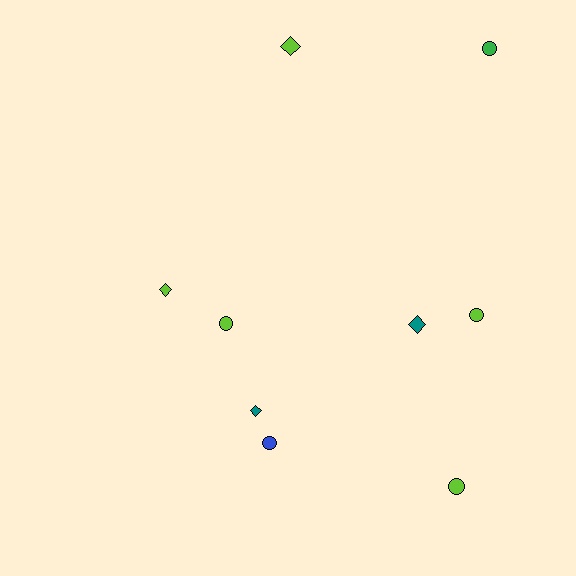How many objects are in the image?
There are 9 objects.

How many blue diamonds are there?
There are no blue diamonds.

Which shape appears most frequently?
Circle, with 5 objects.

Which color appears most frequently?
Lime, with 5 objects.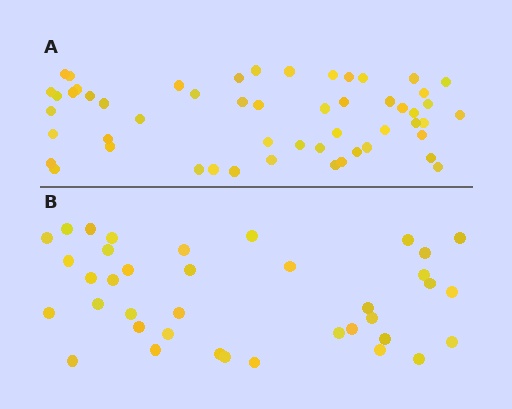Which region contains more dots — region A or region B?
Region A (the top region) has more dots.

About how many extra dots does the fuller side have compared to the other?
Region A has approximately 15 more dots than region B.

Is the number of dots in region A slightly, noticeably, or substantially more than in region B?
Region A has noticeably more, but not dramatically so. The ratio is roughly 1.4 to 1.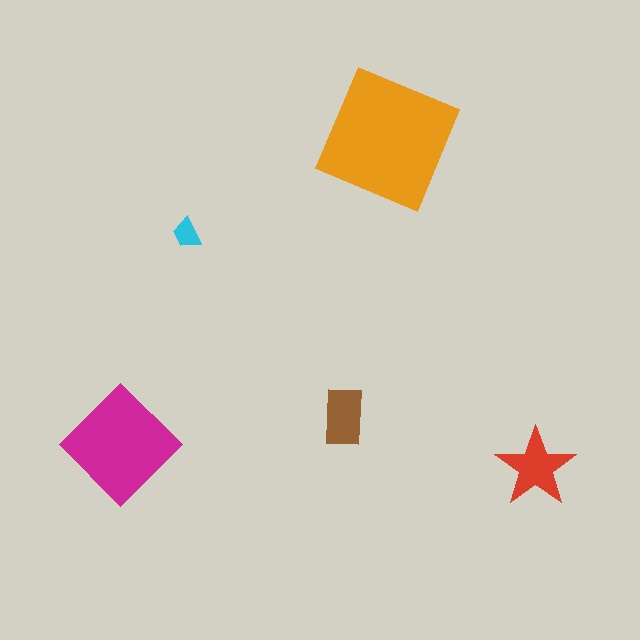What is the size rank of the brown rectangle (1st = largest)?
4th.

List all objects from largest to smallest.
The orange square, the magenta diamond, the red star, the brown rectangle, the cyan trapezoid.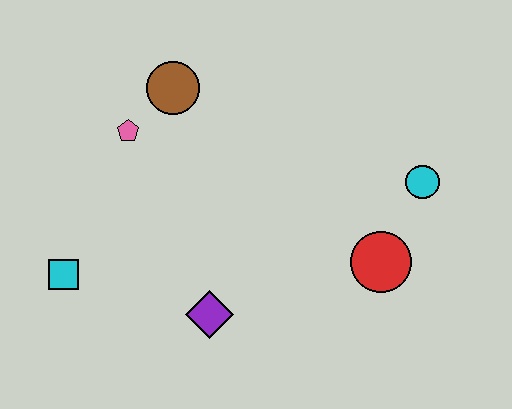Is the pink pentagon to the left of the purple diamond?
Yes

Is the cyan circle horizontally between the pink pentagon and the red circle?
No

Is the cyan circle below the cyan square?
No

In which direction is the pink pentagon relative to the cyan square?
The pink pentagon is above the cyan square.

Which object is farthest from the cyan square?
The cyan circle is farthest from the cyan square.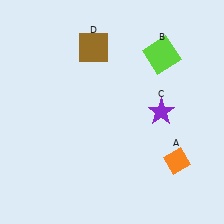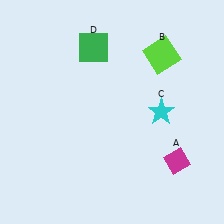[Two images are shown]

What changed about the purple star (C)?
In Image 1, C is purple. In Image 2, it changed to cyan.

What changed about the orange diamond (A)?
In Image 1, A is orange. In Image 2, it changed to magenta.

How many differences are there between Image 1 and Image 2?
There are 3 differences between the two images.